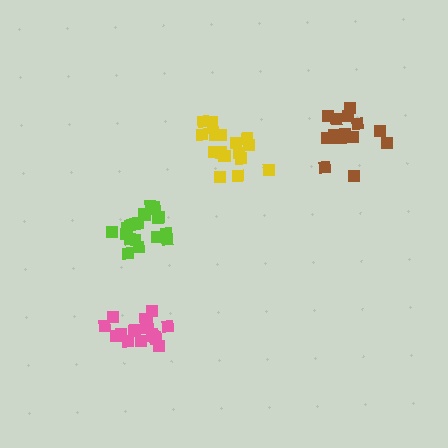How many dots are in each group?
Group 1: 18 dots, Group 2: 15 dots, Group 3: 20 dots, Group 4: 18 dots (71 total).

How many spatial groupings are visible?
There are 4 spatial groupings.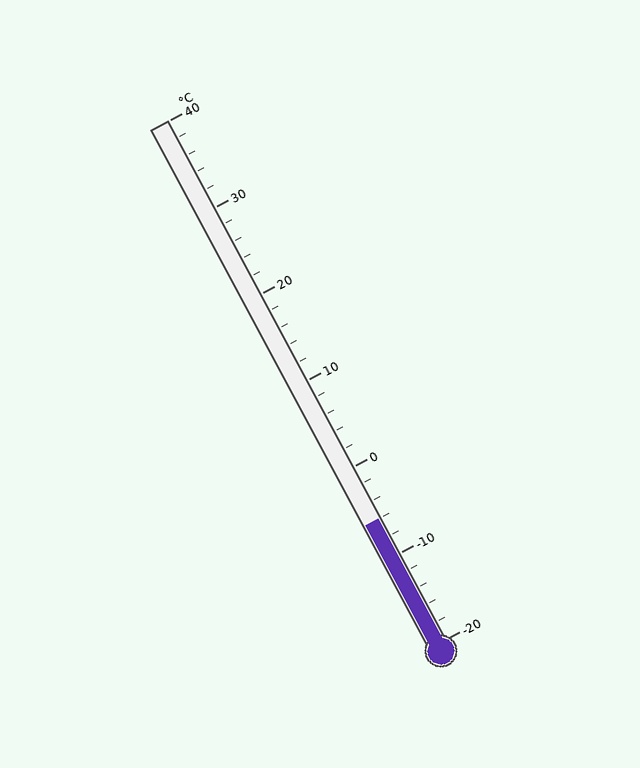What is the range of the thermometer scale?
The thermometer scale ranges from -20°C to 40°C.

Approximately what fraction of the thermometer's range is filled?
The thermometer is filled to approximately 25% of its range.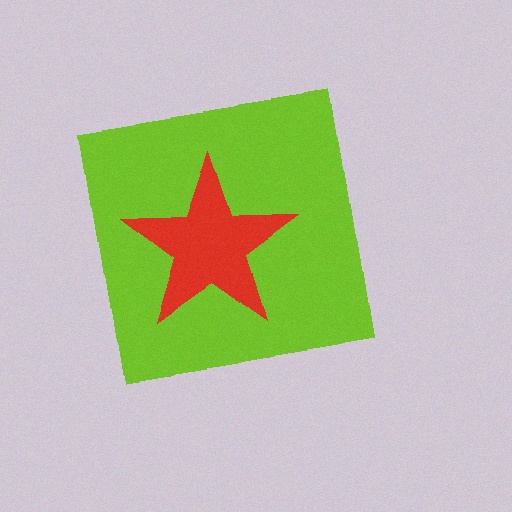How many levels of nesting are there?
2.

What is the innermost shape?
The red star.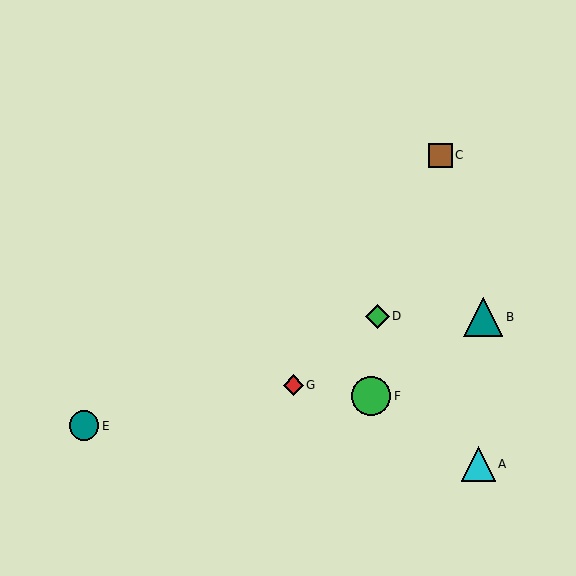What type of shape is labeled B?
Shape B is a teal triangle.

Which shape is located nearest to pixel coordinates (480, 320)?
The teal triangle (labeled B) at (483, 317) is nearest to that location.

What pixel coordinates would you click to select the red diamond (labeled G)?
Click at (293, 385) to select the red diamond G.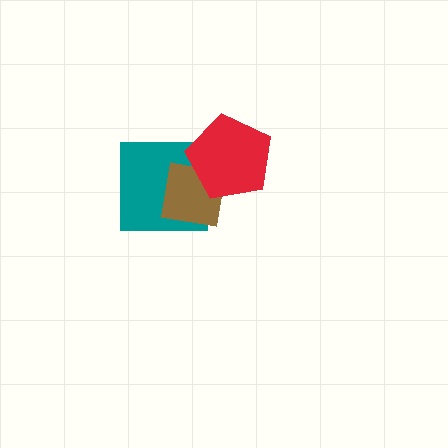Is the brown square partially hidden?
Yes, it is partially covered by another shape.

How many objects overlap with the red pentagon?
2 objects overlap with the red pentagon.